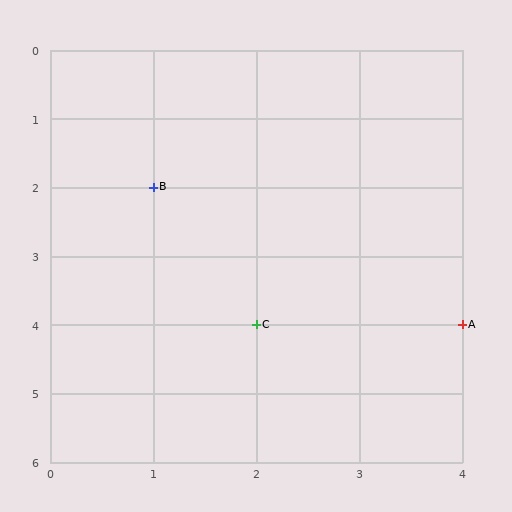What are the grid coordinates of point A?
Point A is at grid coordinates (4, 4).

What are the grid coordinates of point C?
Point C is at grid coordinates (2, 4).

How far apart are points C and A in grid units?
Points C and A are 2 columns apart.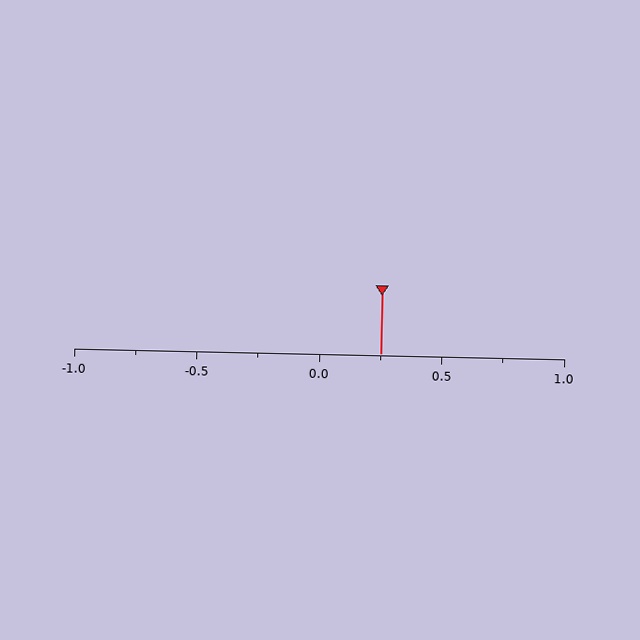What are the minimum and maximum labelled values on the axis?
The axis runs from -1.0 to 1.0.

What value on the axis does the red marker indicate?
The marker indicates approximately 0.25.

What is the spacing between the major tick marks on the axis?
The major ticks are spaced 0.5 apart.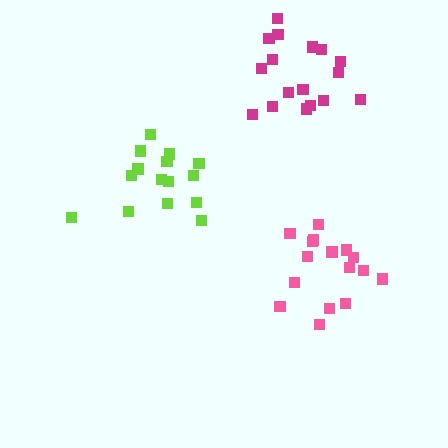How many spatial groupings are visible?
There are 3 spatial groupings.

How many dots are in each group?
Group 1: 15 dots, Group 2: 16 dots, Group 3: 17 dots (48 total).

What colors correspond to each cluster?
The clusters are colored: lime, pink, magenta.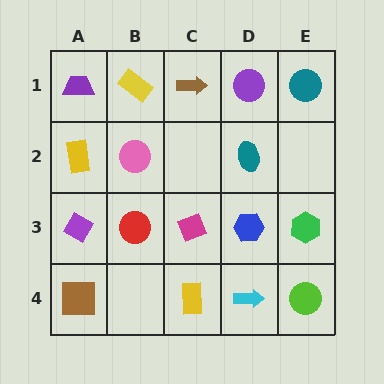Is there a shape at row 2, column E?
No, that cell is empty.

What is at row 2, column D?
A teal ellipse.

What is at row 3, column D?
A blue hexagon.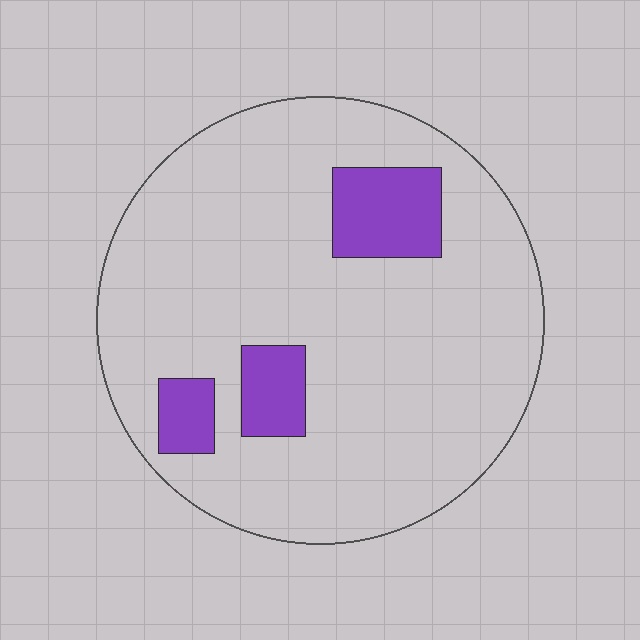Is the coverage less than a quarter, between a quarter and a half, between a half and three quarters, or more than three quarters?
Less than a quarter.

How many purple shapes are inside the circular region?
3.